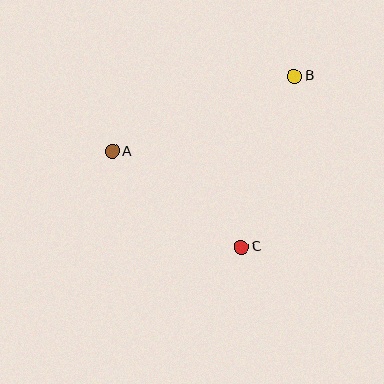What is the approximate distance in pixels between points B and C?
The distance between B and C is approximately 179 pixels.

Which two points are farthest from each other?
Points A and B are farthest from each other.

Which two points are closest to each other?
Points A and C are closest to each other.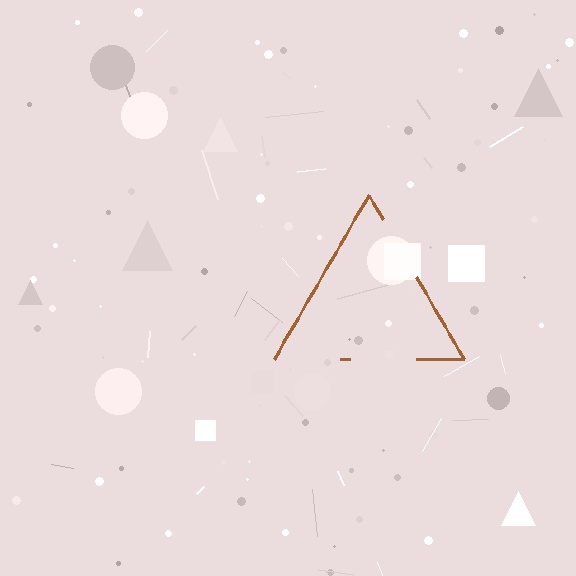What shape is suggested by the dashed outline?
The dashed outline suggests a triangle.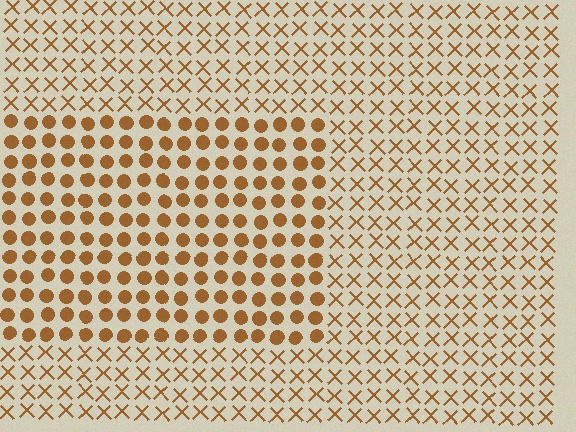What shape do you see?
I see a rectangle.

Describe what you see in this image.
The image is filled with small brown elements arranged in a uniform grid. A rectangle-shaped region contains circles, while the surrounding area contains X marks. The boundary is defined purely by the change in element shape.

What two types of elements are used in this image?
The image uses circles inside the rectangle region and X marks outside it.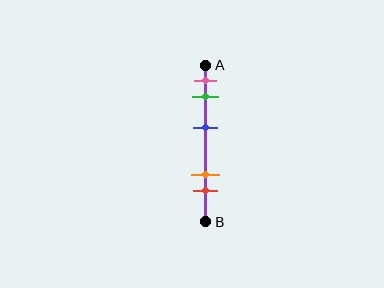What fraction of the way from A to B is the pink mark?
The pink mark is approximately 10% (0.1) of the way from A to B.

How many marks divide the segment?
There are 5 marks dividing the segment.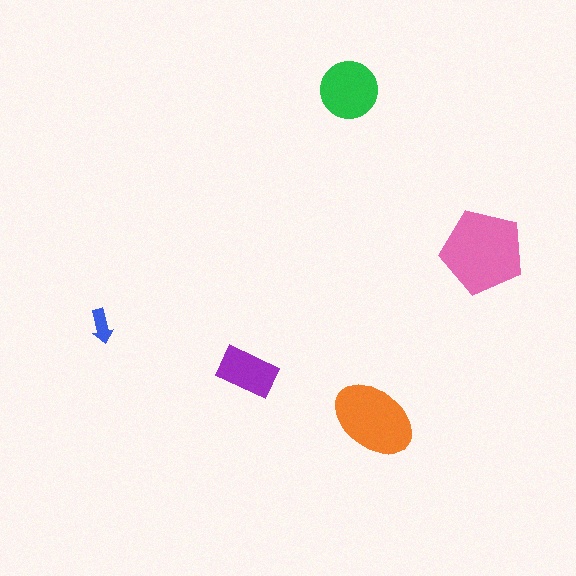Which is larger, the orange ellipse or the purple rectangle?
The orange ellipse.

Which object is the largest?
The pink pentagon.